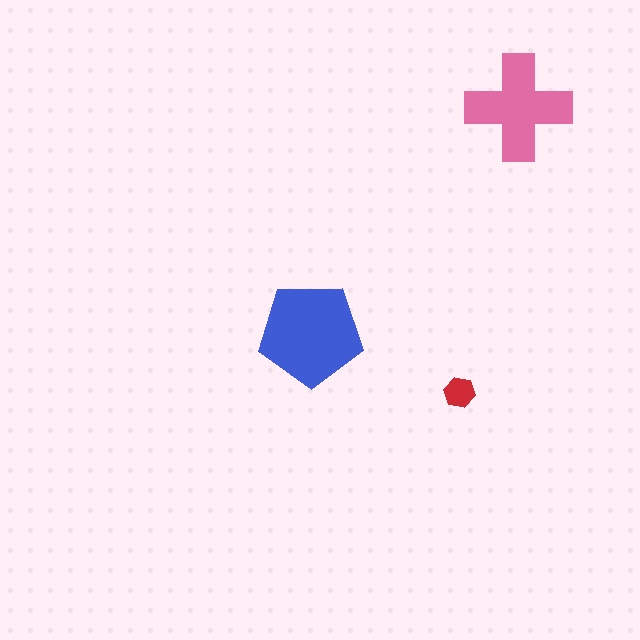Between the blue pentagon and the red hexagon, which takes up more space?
The blue pentagon.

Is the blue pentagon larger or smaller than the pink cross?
Larger.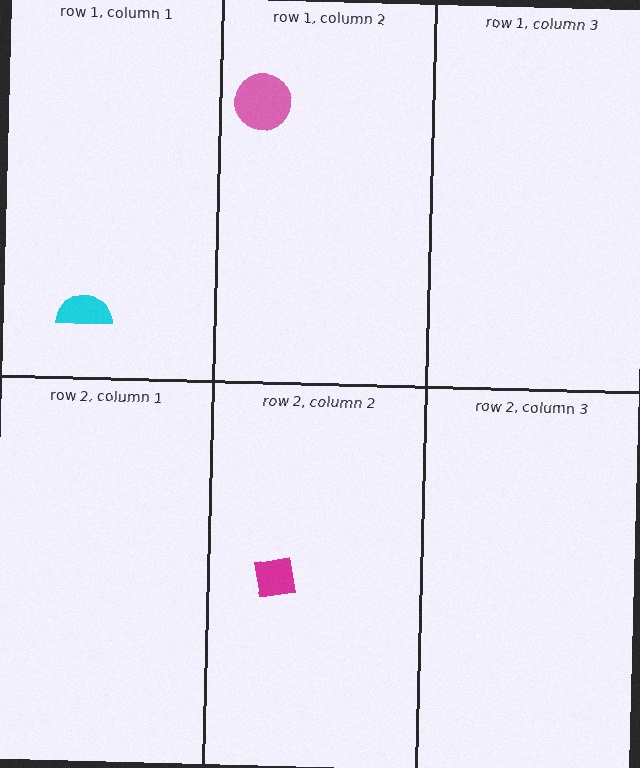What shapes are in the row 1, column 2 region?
The pink circle.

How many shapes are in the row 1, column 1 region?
1.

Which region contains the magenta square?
The row 2, column 2 region.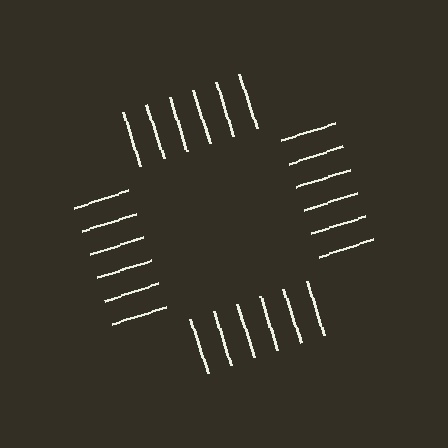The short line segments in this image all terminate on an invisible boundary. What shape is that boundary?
An illusory square — the line segments terminate on its edges but no continuous stroke is drawn.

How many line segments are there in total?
24 — 6 along each of the 4 edges.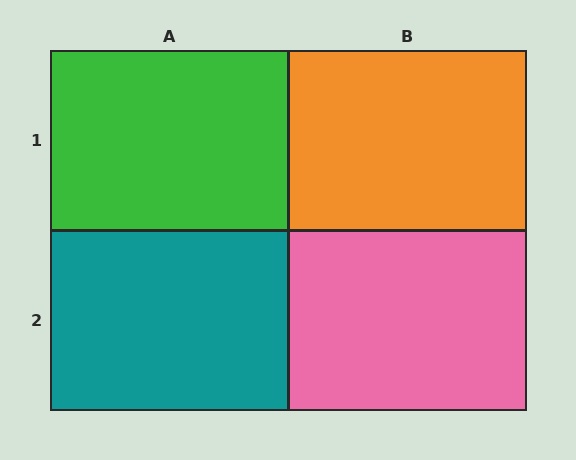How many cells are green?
1 cell is green.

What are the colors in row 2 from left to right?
Teal, pink.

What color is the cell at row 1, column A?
Green.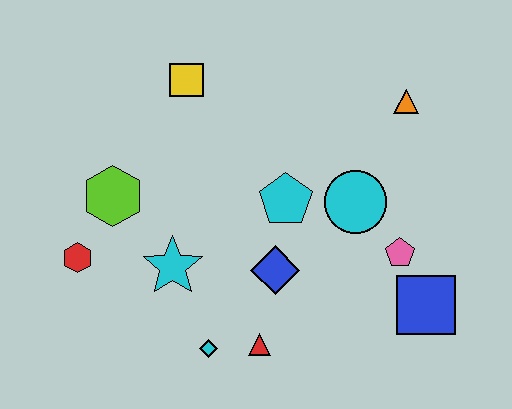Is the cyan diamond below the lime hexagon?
Yes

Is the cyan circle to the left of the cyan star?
No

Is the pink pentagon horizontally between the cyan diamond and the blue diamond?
No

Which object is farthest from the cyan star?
The orange triangle is farthest from the cyan star.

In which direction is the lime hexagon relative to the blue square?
The lime hexagon is to the left of the blue square.